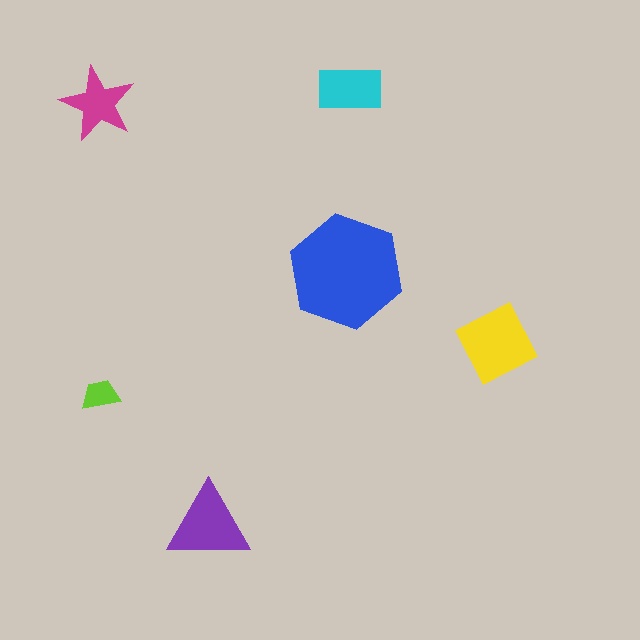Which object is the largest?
The blue hexagon.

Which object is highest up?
The cyan rectangle is topmost.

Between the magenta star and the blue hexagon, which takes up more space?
The blue hexagon.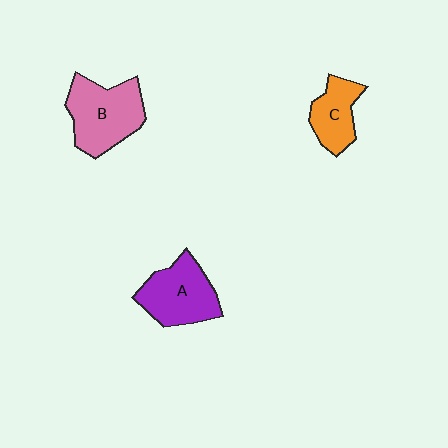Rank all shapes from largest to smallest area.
From largest to smallest: B (pink), A (purple), C (orange).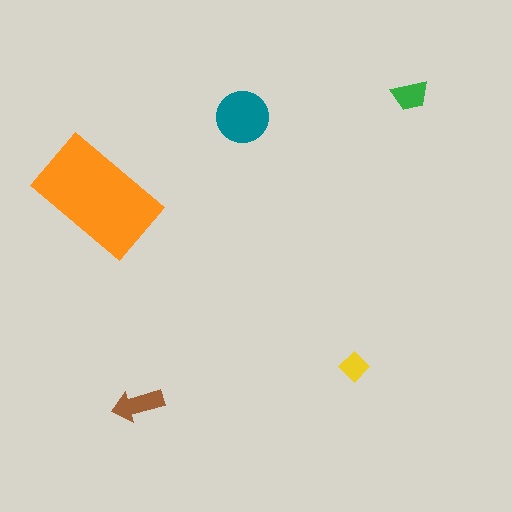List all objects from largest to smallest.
The orange rectangle, the teal circle, the brown arrow, the green trapezoid, the yellow diamond.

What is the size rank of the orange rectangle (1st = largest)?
1st.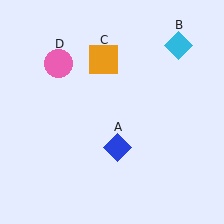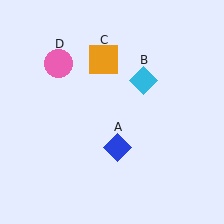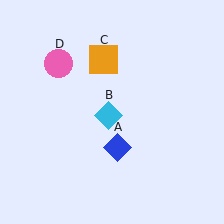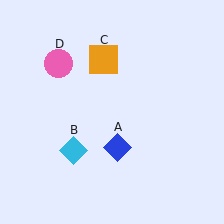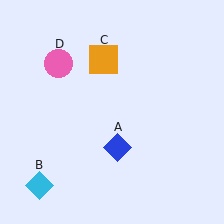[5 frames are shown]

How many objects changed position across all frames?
1 object changed position: cyan diamond (object B).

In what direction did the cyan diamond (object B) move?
The cyan diamond (object B) moved down and to the left.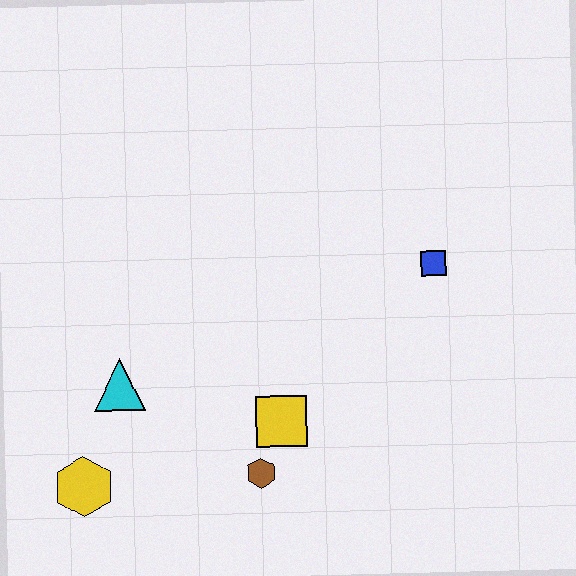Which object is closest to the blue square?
The yellow square is closest to the blue square.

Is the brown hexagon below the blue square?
Yes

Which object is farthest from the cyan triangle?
The blue square is farthest from the cyan triangle.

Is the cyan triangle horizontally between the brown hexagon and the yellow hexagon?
Yes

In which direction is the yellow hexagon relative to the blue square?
The yellow hexagon is to the left of the blue square.